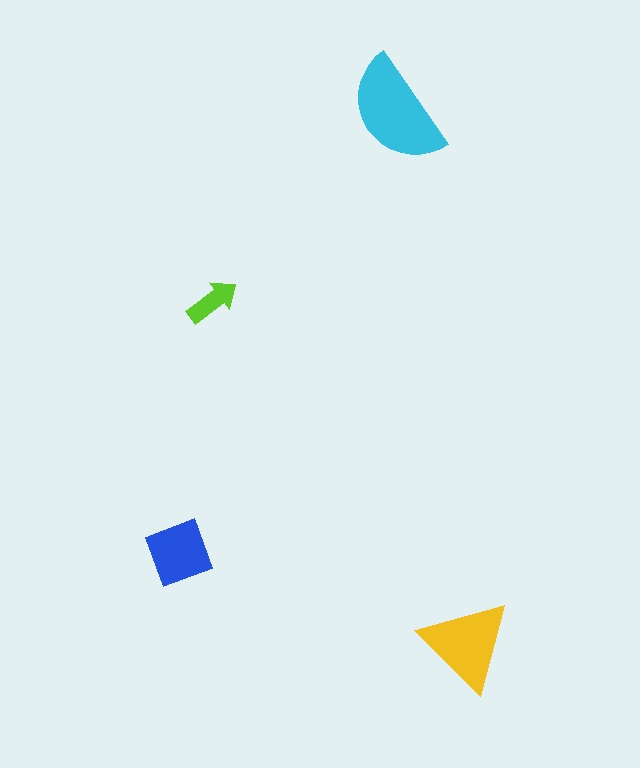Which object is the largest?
The cyan semicircle.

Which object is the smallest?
The lime arrow.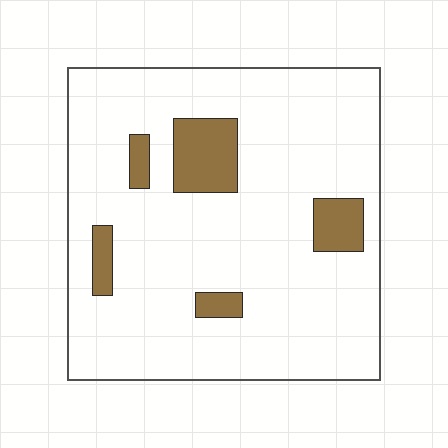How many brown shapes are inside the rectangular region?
5.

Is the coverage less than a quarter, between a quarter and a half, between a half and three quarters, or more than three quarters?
Less than a quarter.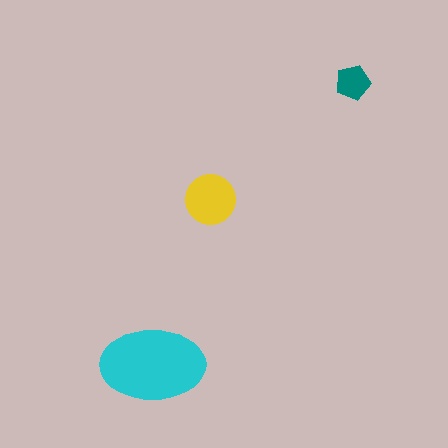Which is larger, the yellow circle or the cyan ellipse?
The cyan ellipse.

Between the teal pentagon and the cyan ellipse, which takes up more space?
The cyan ellipse.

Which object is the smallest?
The teal pentagon.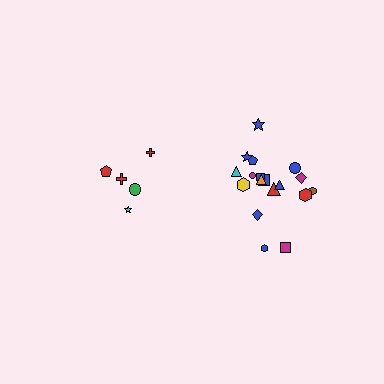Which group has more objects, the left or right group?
The right group.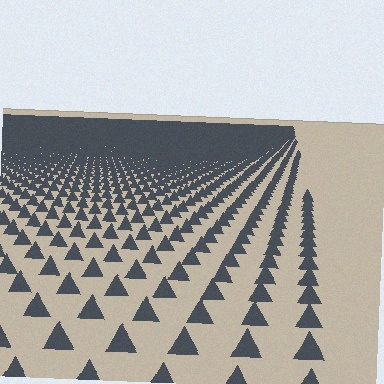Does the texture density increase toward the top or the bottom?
Density increases toward the top.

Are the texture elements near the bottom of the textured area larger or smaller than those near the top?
Larger. Near the bottom, elements are closer to the viewer and appear at a bigger on-screen size.